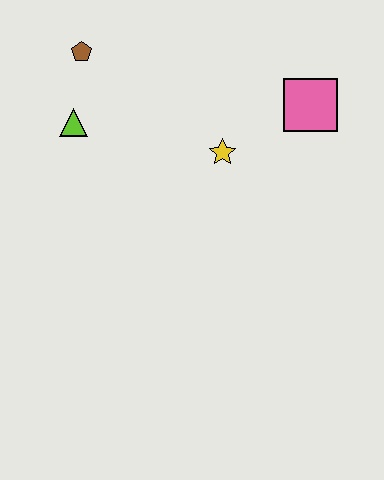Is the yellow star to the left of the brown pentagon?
No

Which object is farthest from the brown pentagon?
The pink square is farthest from the brown pentagon.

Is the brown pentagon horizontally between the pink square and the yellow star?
No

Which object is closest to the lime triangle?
The brown pentagon is closest to the lime triangle.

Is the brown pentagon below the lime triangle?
No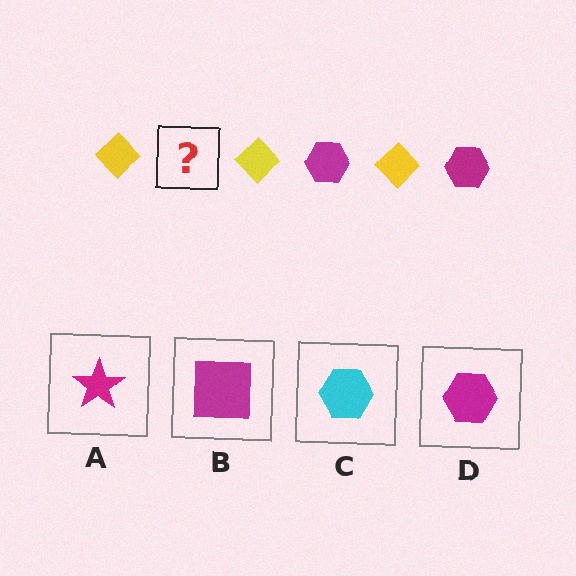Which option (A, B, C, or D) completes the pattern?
D.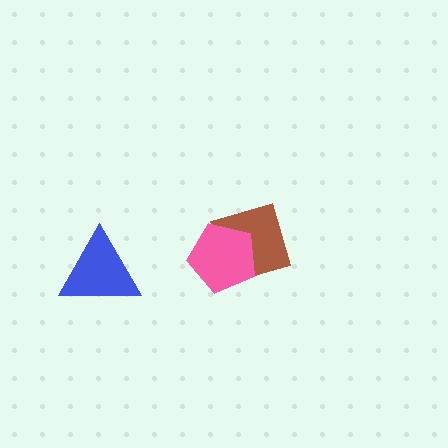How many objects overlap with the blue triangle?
0 objects overlap with the blue triangle.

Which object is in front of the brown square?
The pink pentagon is in front of the brown square.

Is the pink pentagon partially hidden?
No, no other shape covers it.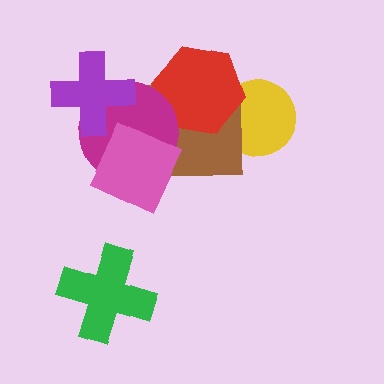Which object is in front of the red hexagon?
The magenta circle is in front of the red hexagon.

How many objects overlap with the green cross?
0 objects overlap with the green cross.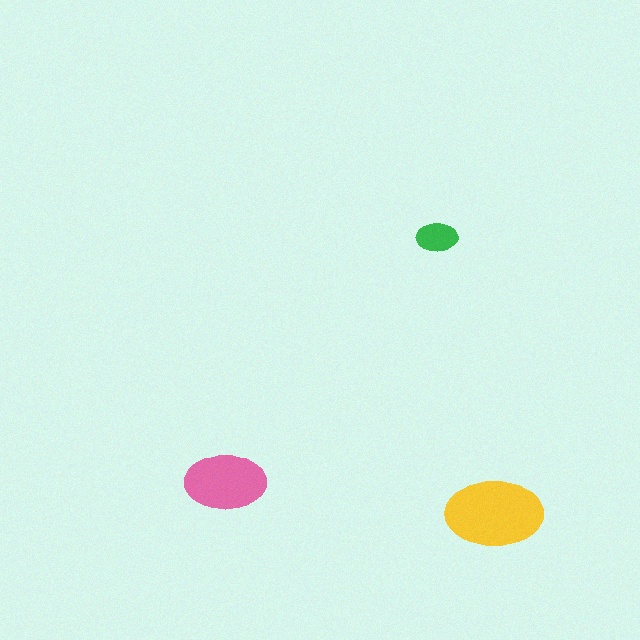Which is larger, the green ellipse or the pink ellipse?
The pink one.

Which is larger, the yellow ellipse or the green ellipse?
The yellow one.